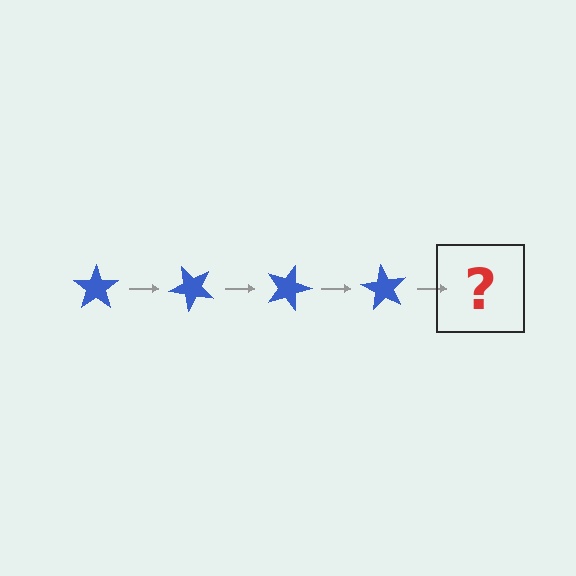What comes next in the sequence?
The next element should be a blue star rotated 180 degrees.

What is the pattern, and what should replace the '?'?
The pattern is that the star rotates 45 degrees each step. The '?' should be a blue star rotated 180 degrees.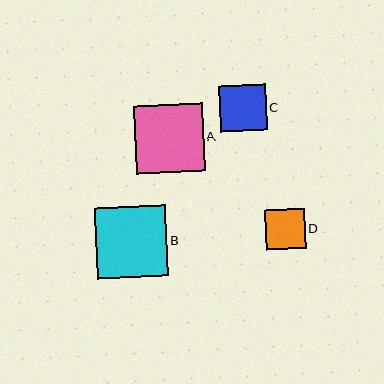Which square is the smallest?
Square D is the smallest with a size of approximately 40 pixels.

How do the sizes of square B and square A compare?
Square B and square A are approximately the same size.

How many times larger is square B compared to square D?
Square B is approximately 1.8 times the size of square D.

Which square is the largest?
Square B is the largest with a size of approximately 71 pixels.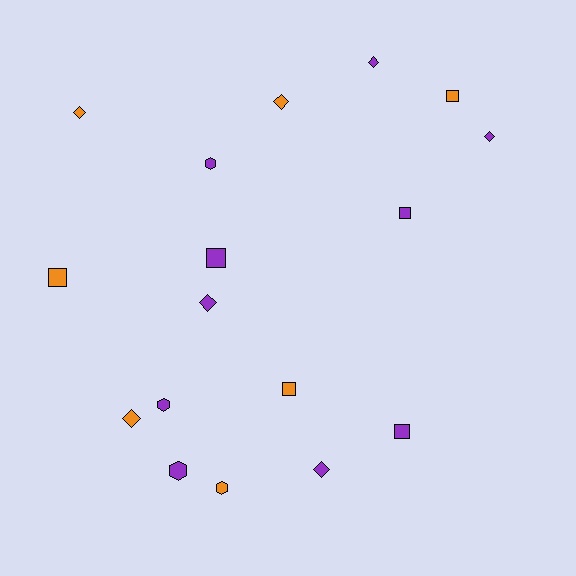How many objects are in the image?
There are 17 objects.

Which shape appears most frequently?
Diamond, with 7 objects.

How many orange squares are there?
There are 3 orange squares.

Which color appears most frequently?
Purple, with 10 objects.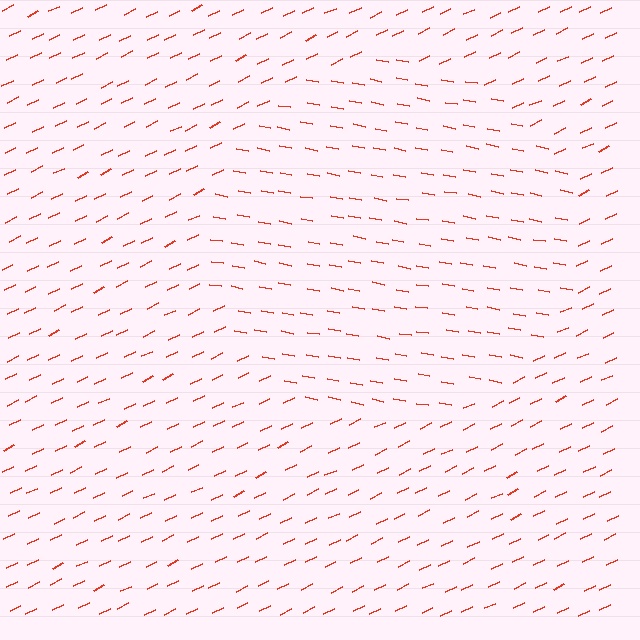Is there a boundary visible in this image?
Yes, there is a texture boundary formed by a change in line orientation.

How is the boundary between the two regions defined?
The boundary is defined purely by a change in line orientation (approximately 36 degrees difference). All lines are the same color and thickness.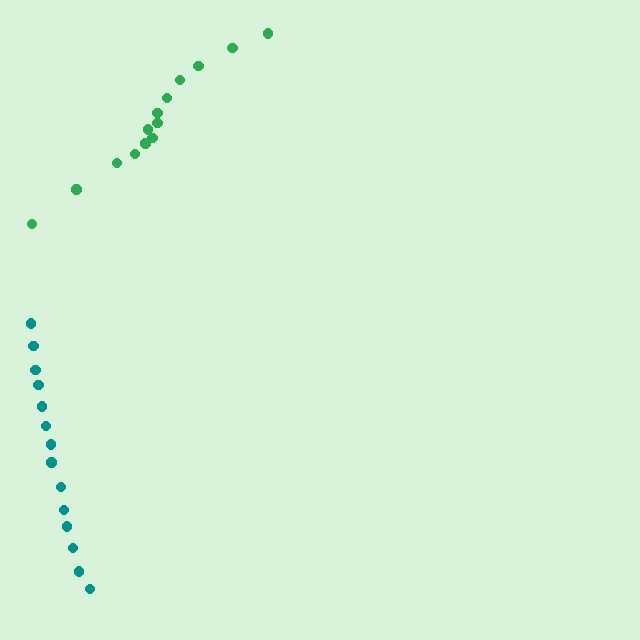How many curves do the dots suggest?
There are 2 distinct paths.